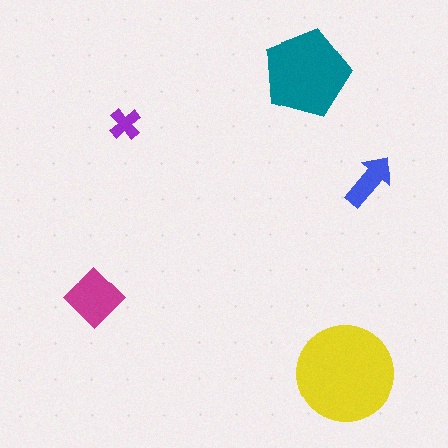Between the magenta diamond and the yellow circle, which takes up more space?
The yellow circle.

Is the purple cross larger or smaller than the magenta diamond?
Smaller.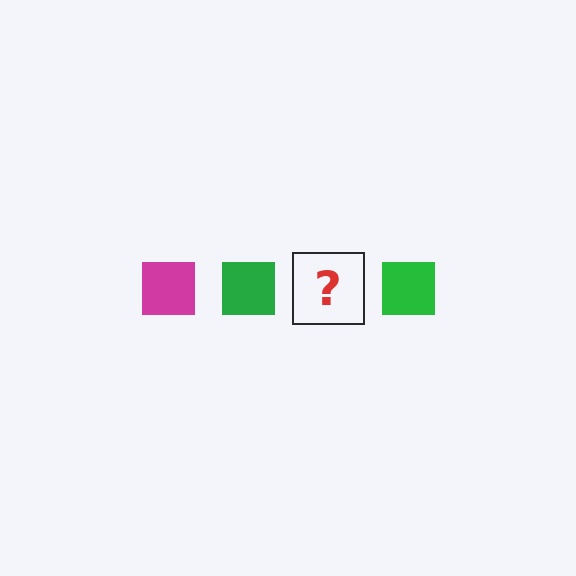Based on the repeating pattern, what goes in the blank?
The blank should be a magenta square.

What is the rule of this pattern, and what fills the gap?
The rule is that the pattern cycles through magenta, green squares. The gap should be filled with a magenta square.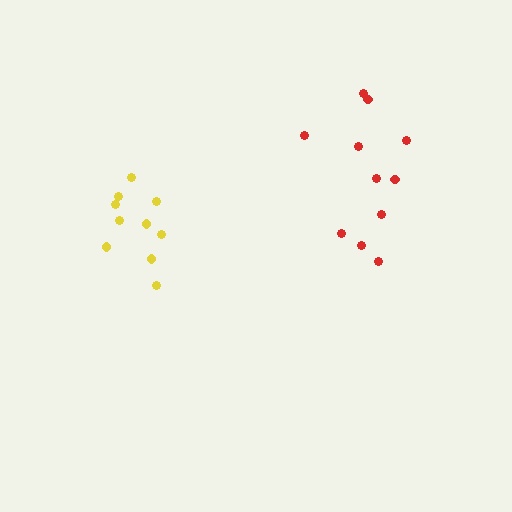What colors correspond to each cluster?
The clusters are colored: yellow, red.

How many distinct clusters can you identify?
There are 2 distinct clusters.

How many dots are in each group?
Group 1: 10 dots, Group 2: 11 dots (21 total).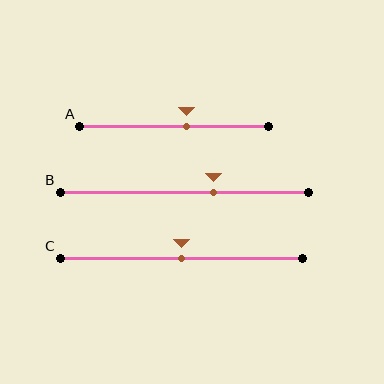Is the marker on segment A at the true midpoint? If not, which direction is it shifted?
No, the marker on segment A is shifted to the right by about 6% of the segment length.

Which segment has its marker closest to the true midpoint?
Segment C has its marker closest to the true midpoint.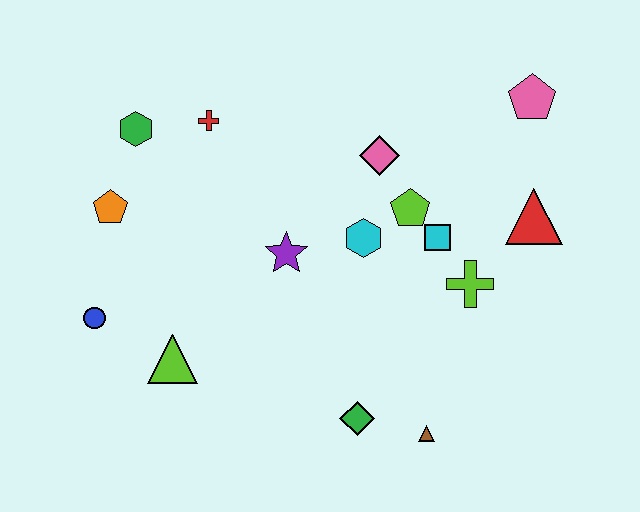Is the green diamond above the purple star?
No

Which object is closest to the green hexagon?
The red cross is closest to the green hexagon.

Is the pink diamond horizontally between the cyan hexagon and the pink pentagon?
Yes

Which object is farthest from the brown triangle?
The green hexagon is farthest from the brown triangle.